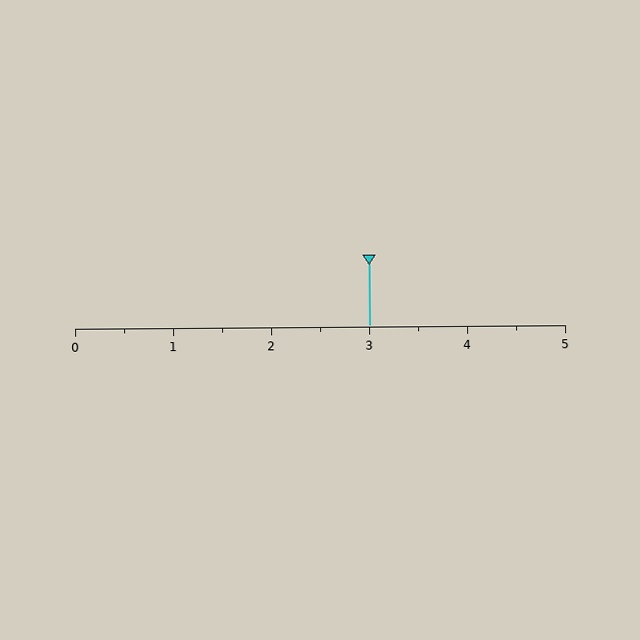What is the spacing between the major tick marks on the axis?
The major ticks are spaced 1 apart.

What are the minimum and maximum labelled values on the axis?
The axis runs from 0 to 5.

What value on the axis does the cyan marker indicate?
The marker indicates approximately 3.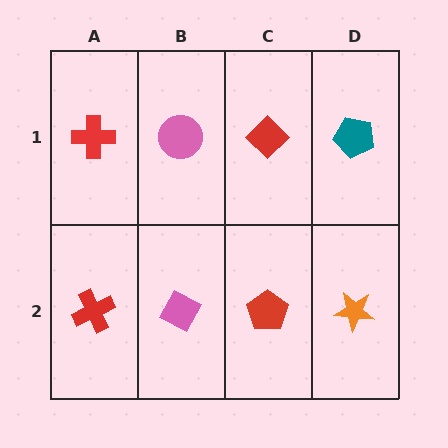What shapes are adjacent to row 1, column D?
An orange star (row 2, column D), a red diamond (row 1, column C).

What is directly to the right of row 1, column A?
A pink circle.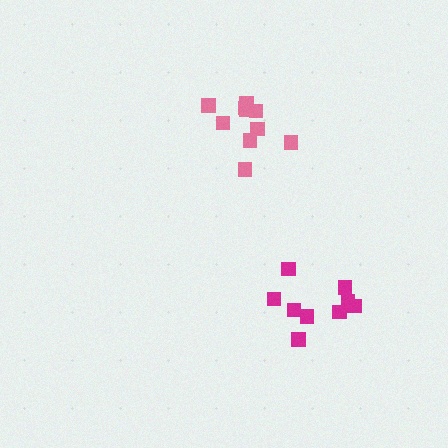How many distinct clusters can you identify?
There are 2 distinct clusters.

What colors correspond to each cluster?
The clusters are colored: pink, magenta.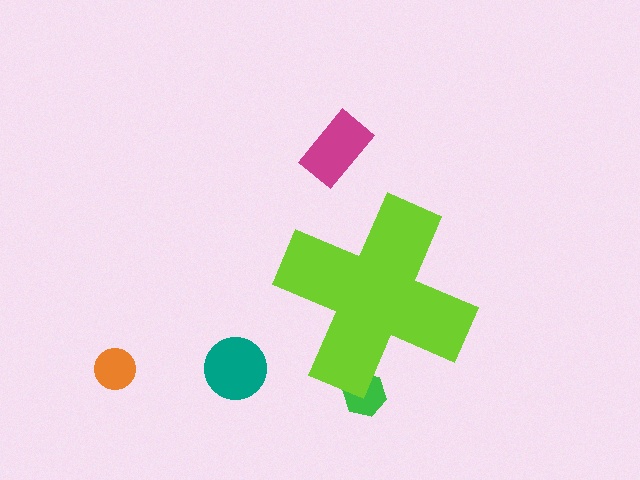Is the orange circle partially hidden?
No, the orange circle is fully visible.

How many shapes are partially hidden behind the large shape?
1 shape is partially hidden.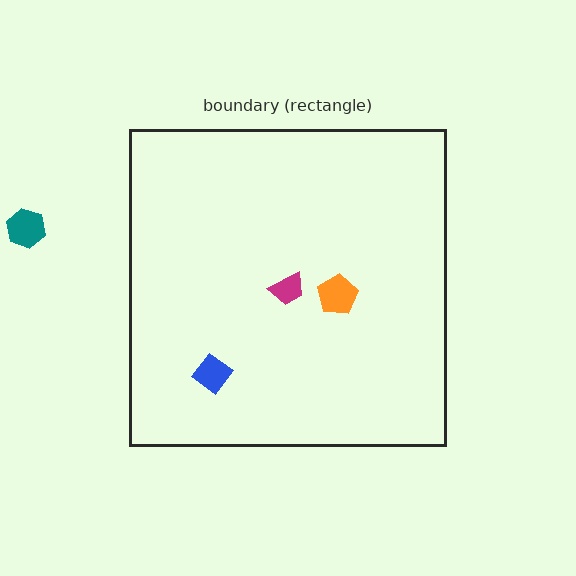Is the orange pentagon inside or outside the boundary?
Inside.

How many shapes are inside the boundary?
3 inside, 1 outside.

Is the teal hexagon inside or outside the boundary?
Outside.